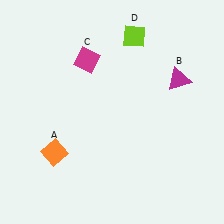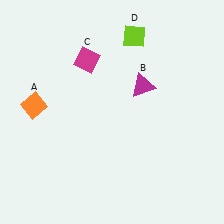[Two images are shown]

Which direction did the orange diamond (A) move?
The orange diamond (A) moved up.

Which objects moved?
The objects that moved are: the orange diamond (A), the magenta triangle (B).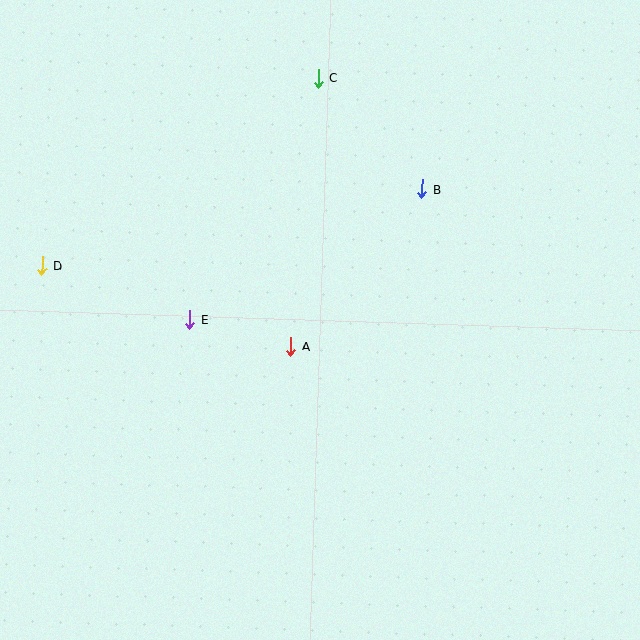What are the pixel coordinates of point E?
Point E is at (190, 319).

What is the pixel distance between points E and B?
The distance between E and B is 267 pixels.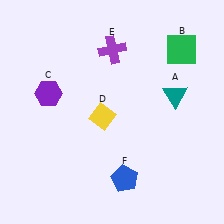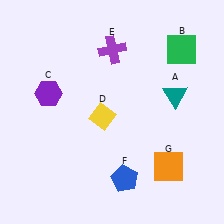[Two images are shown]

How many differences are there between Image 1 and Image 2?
There is 1 difference between the two images.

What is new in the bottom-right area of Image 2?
An orange square (G) was added in the bottom-right area of Image 2.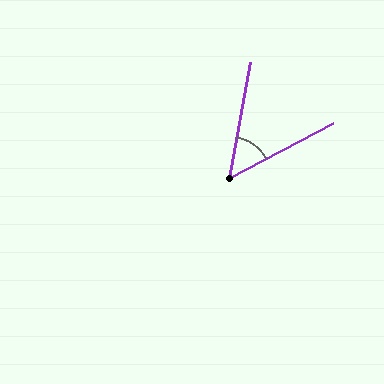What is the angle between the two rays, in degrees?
Approximately 52 degrees.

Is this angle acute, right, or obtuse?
It is acute.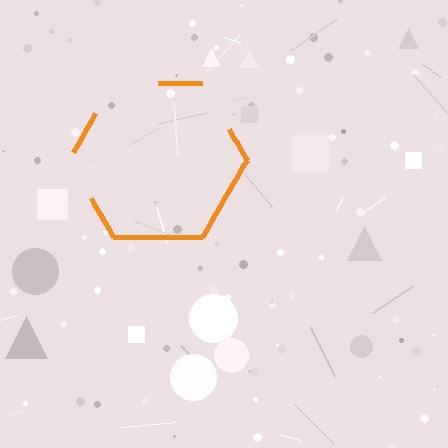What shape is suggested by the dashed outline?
The dashed outline suggests a hexagon.